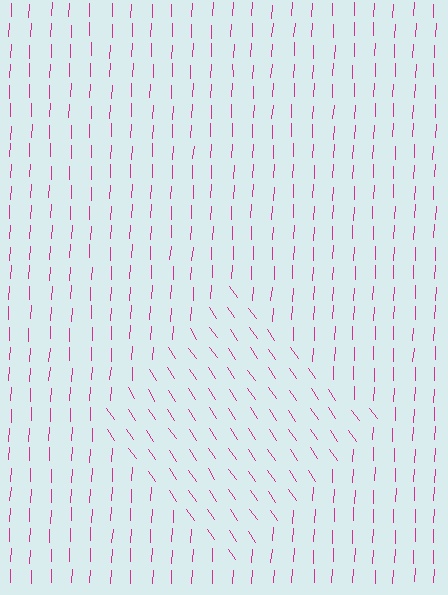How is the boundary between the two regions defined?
The boundary is defined purely by a change in line orientation (approximately 37 degrees difference). All lines are the same color and thickness.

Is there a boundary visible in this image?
Yes, there is a texture boundary formed by a change in line orientation.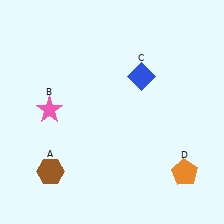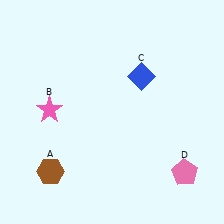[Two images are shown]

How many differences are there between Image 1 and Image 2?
There is 1 difference between the two images.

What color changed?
The pentagon (D) changed from orange in Image 1 to pink in Image 2.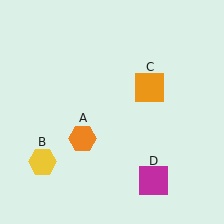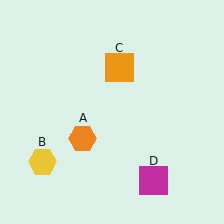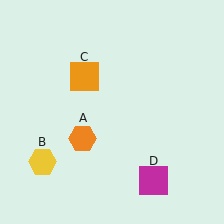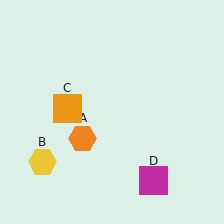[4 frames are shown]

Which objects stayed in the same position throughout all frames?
Orange hexagon (object A) and yellow hexagon (object B) and magenta square (object D) remained stationary.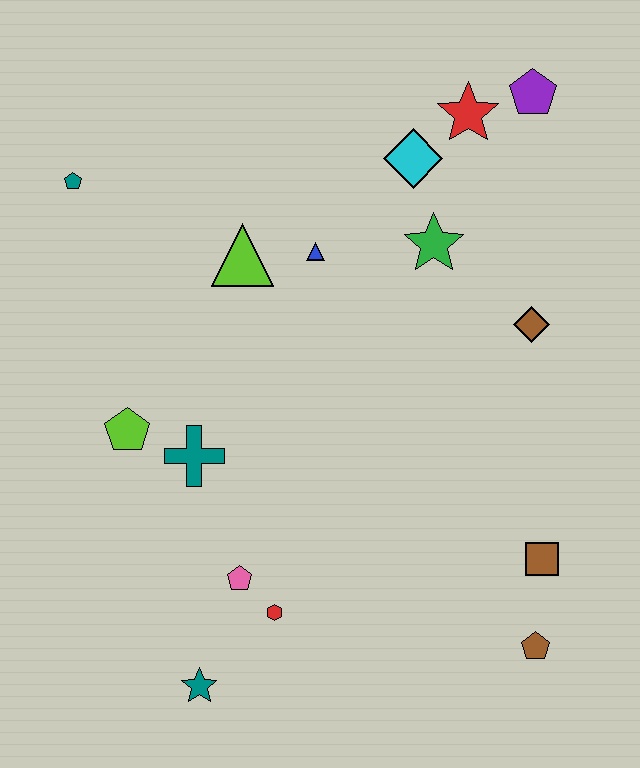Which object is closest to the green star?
The cyan diamond is closest to the green star.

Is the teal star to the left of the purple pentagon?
Yes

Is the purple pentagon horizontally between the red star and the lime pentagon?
No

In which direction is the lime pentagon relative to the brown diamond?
The lime pentagon is to the left of the brown diamond.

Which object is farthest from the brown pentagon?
The teal pentagon is farthest from the brown pentagon.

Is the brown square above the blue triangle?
No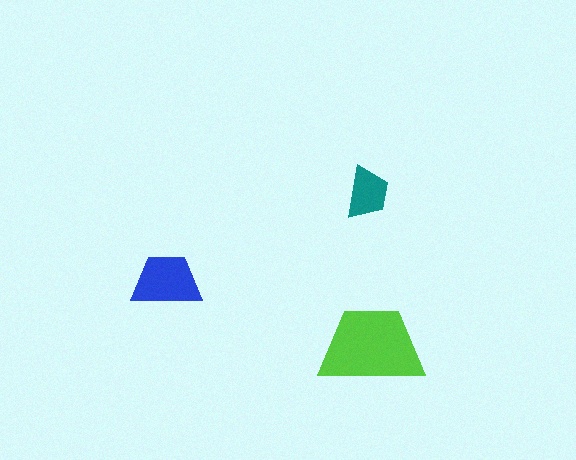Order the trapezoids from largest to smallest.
the lime one, the blue one, the teal one.